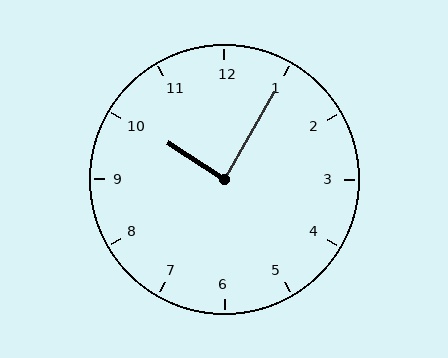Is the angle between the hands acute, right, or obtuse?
It is right.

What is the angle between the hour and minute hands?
Approximately 88 degrees.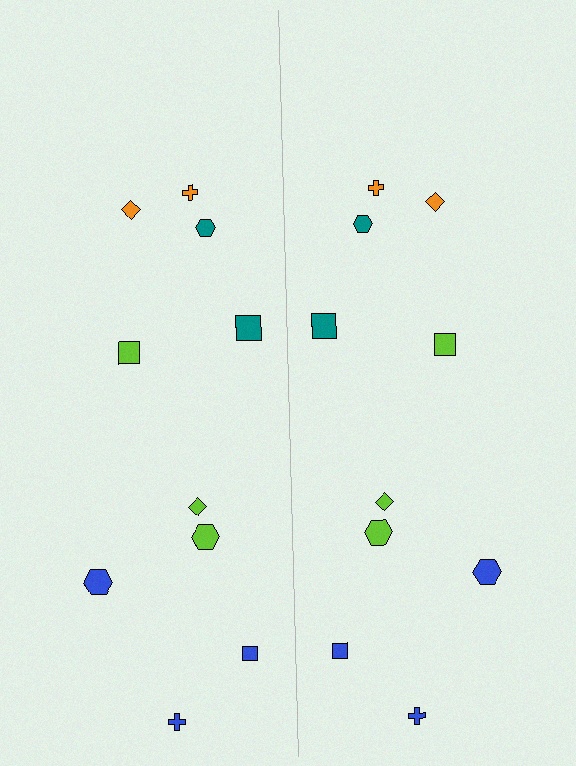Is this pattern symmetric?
Yes, this pattern has bilateral (reflection) symmetry.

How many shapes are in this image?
There are 20 shapes in this image.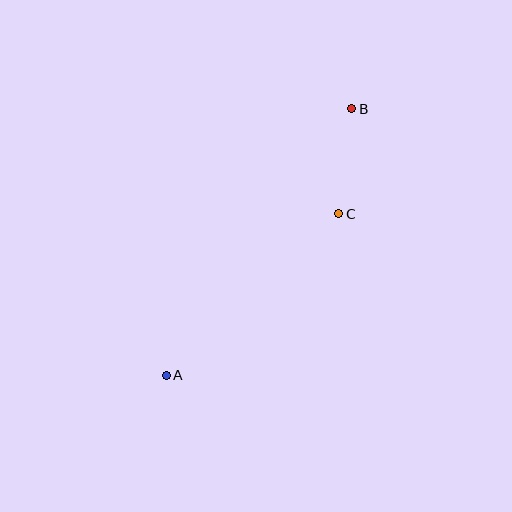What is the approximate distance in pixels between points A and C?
The distance between A and C is approximately 236 pixels.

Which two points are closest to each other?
Points B and C are closest to each other.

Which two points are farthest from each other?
Points A and B are farthest from each other.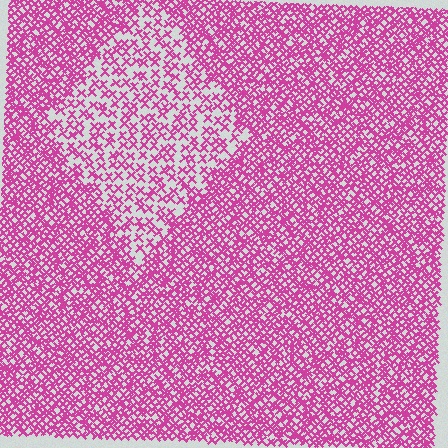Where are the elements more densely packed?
The elements are more densely packed outside the diamond boundary.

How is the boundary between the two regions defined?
The boundary is defined by a change in element density (approximately 2.0x ratio). All elements are the same color, size, and shape.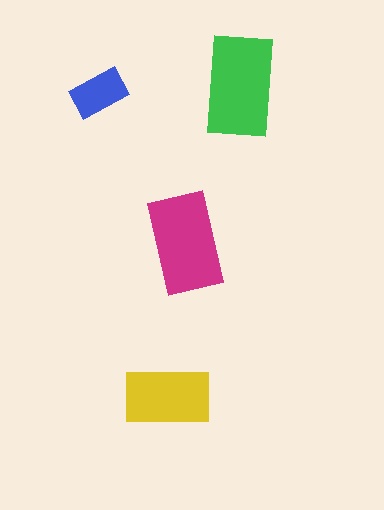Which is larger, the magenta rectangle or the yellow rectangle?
The magenta one.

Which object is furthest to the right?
The green rectangle is rightmost.